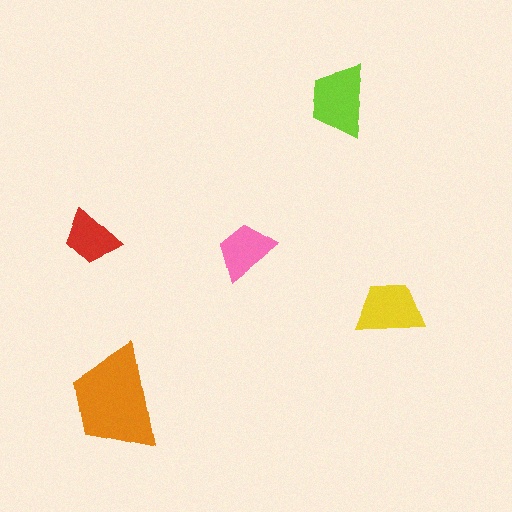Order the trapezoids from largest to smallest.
the orange one, the lime one, the yellow one, the pink one, the red one.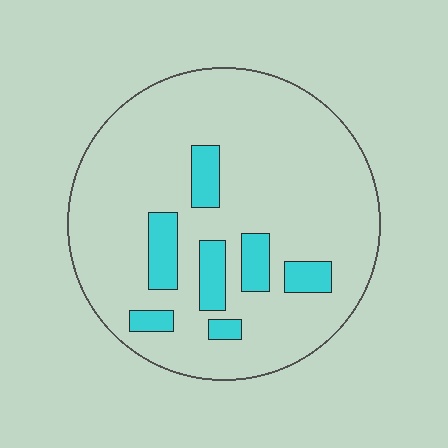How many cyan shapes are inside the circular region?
7.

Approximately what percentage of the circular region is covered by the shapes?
Approximately 15%.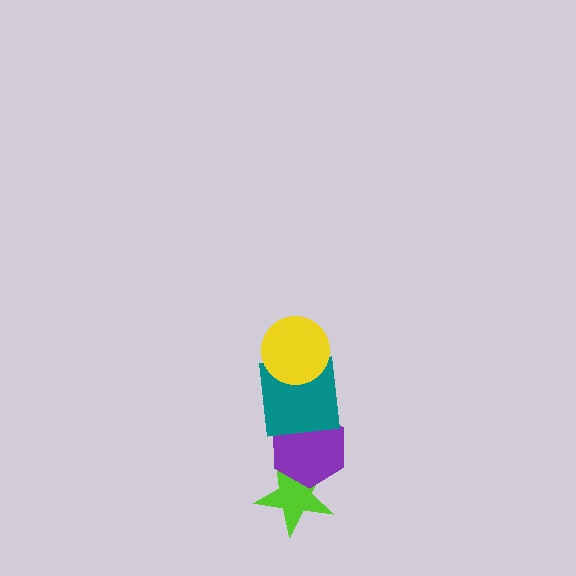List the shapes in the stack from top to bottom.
From top to bottom: the yellow circle, the teal square, the purple hexagon, the lime star.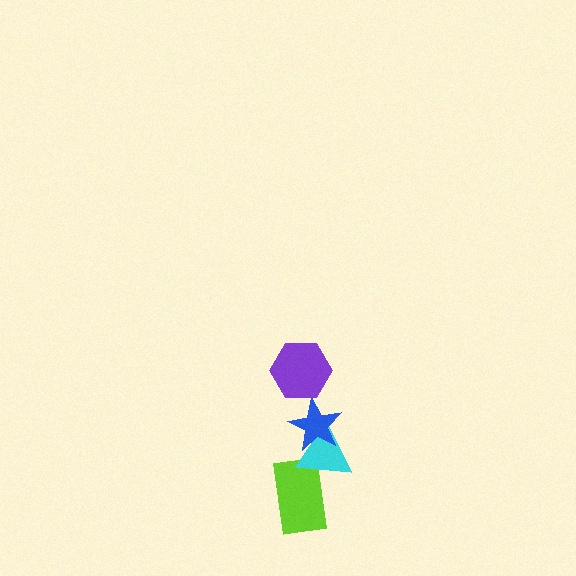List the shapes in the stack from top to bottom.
From top to bottom: the purple hexagon, the blue star, the cyan triangle, the lime rectangle.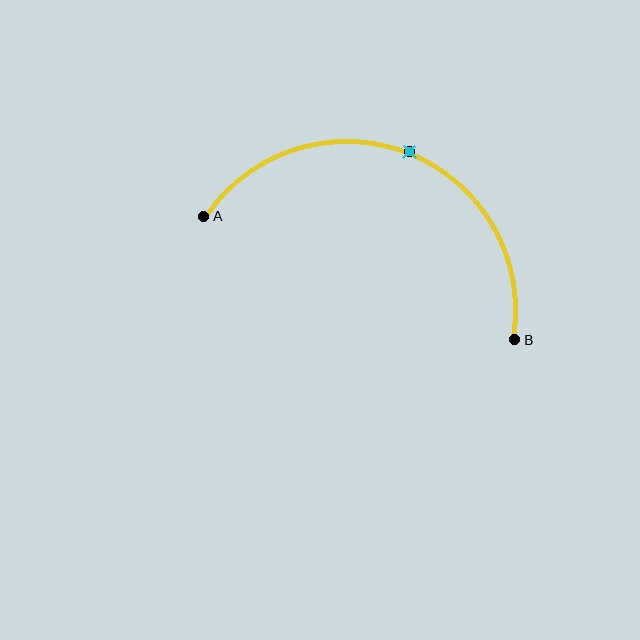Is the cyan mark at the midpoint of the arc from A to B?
Yes. The cyan mark lies on the arc at equal arc-length from both A and B — it is the arc midpoint.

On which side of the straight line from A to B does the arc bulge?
The arc bulges above the straight line connecting A and B.